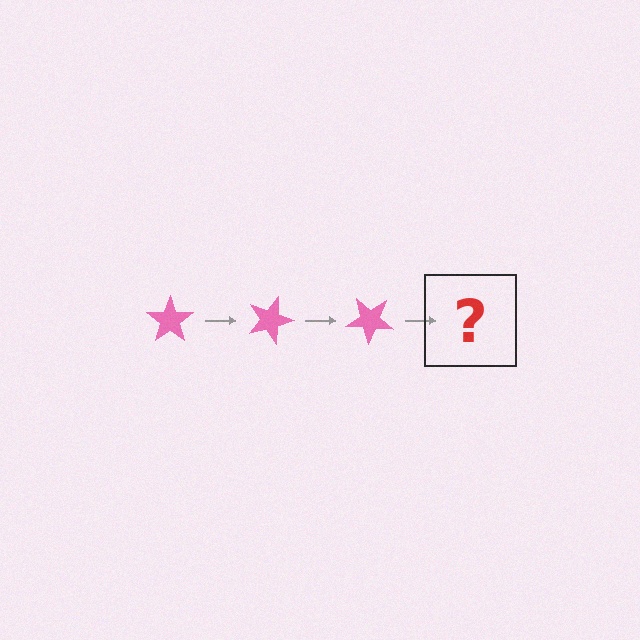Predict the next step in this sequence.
The next step is a pink star rotated 60 degrees.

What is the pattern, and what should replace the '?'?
The pattern is that the star rotates 20 degrees each step. The '?' should be a pink star rotated 60 degrees.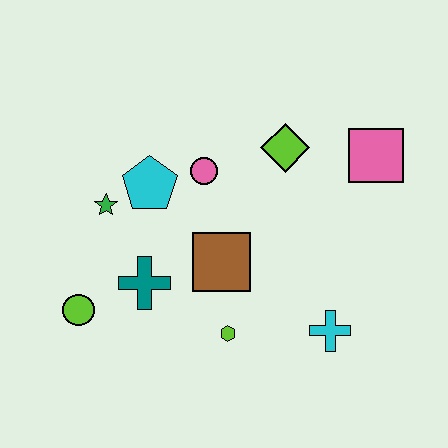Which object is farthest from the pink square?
The lime circle is farthest from the pink square.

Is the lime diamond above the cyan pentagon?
Yes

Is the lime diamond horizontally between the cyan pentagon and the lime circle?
No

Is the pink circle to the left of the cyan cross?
Yes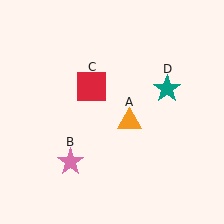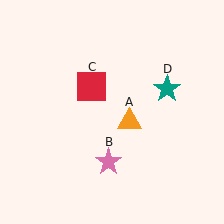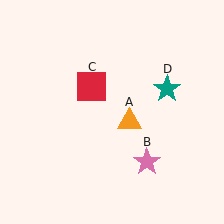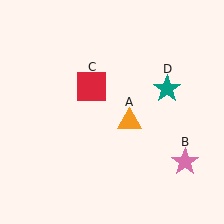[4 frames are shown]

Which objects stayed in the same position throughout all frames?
Orange triangle (object A) and red square (object C) and teal star (object D) remained stationary.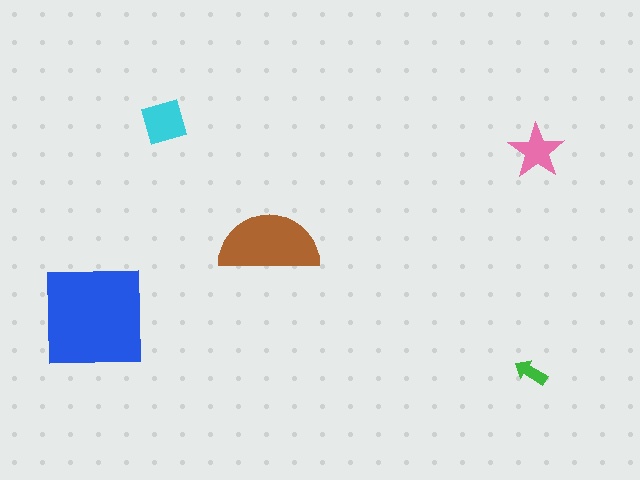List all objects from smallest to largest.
The green arrow, the pink star, the cyan square, the brown semicircle, the blue square.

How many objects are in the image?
There are 5 objects in the image.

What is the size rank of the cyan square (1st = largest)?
3rd.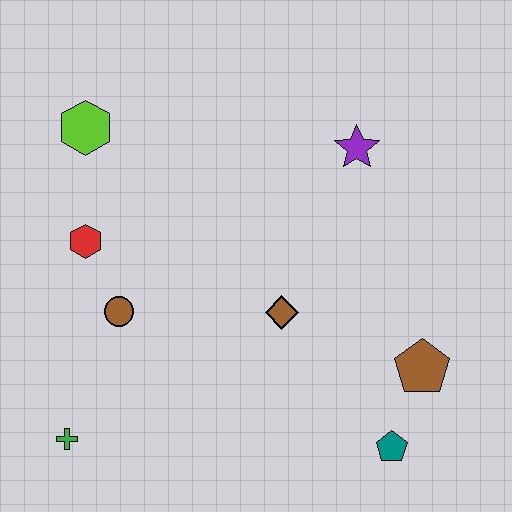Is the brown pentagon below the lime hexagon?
Yes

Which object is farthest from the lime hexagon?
The teal pentagon is farthest from the lime hexagon.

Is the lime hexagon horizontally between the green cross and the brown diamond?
Yes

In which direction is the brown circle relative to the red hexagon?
The brown circle is below the red hexagon.